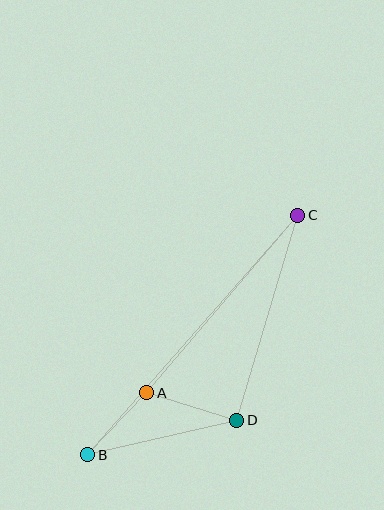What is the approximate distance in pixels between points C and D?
The distance between C and D is approximately 214 pixels.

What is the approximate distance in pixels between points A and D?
The distance between A and D is approximately 94 pixels.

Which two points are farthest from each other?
Points B and C are farthest from each other.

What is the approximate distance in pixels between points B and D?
The distance between B and D is approximately 153 pixels.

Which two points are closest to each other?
Points A and B are closest to each other.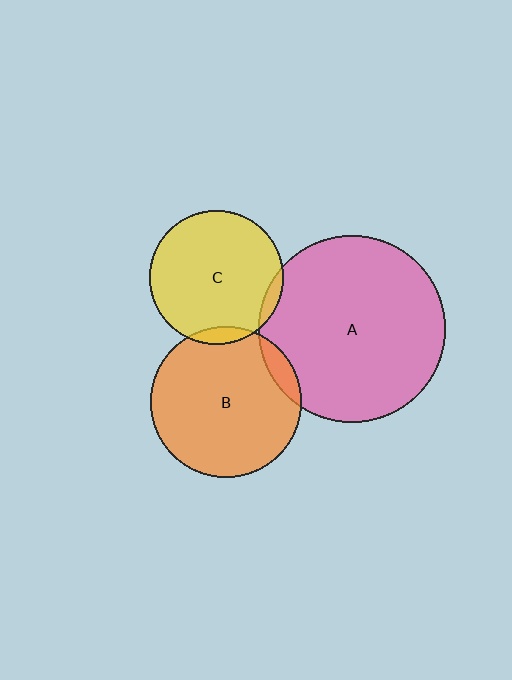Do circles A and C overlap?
Yes.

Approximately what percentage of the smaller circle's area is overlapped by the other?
Approximately 5%.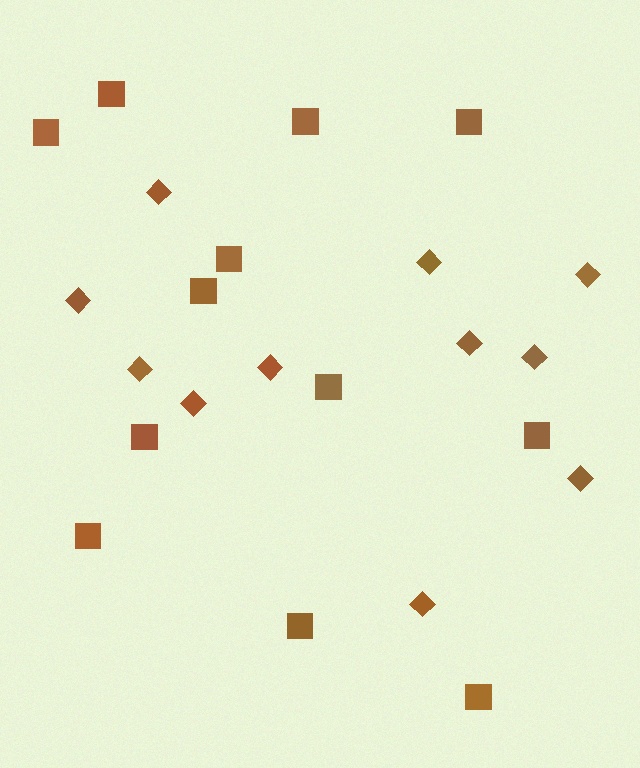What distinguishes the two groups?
There are 2 groups: one group of diamonds (11) and one group of squares (12).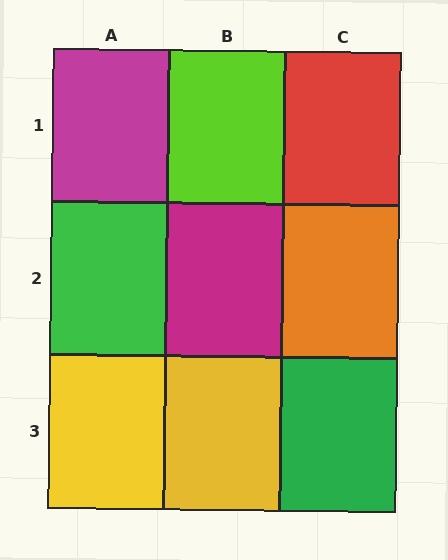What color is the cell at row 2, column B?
Magenta.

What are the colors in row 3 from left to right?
Yellow, yellow, green.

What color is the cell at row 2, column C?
Orange.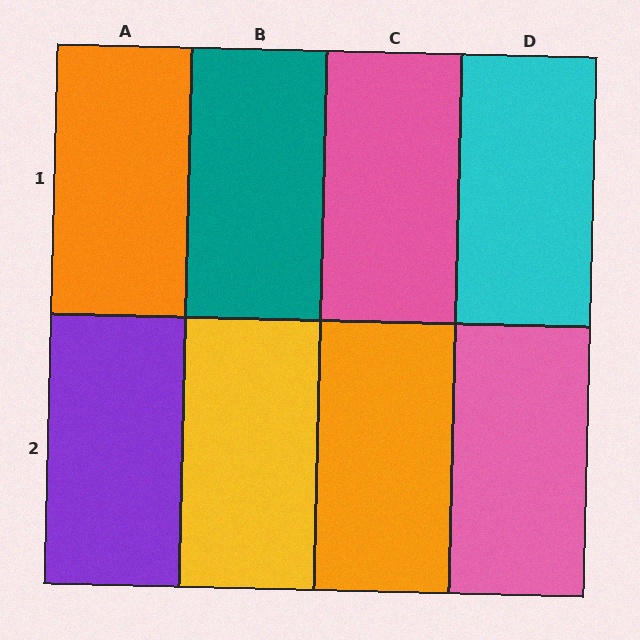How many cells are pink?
2 cells are pink.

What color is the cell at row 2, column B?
Yellow.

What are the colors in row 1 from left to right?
Orange, teal, pink, cyan.